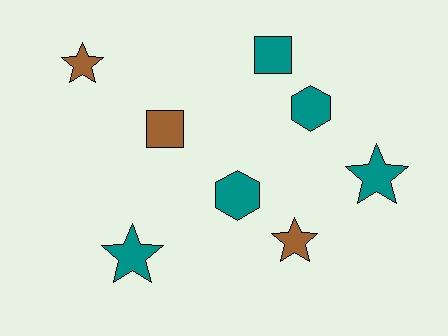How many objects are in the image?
There are 8 objects.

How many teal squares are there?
There is 1 teal square.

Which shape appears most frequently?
Star, with 4 objects.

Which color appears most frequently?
Teal, with 5 objects.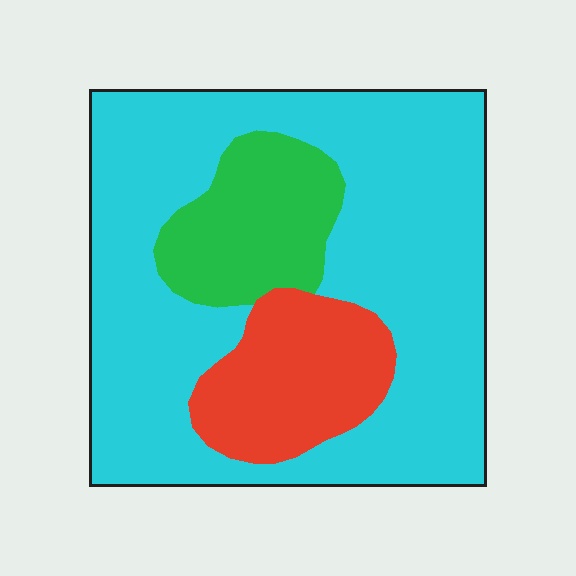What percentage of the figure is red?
Red covers 16% of the figure.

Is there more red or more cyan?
Cyan.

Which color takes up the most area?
Cyan, at roughly 70%.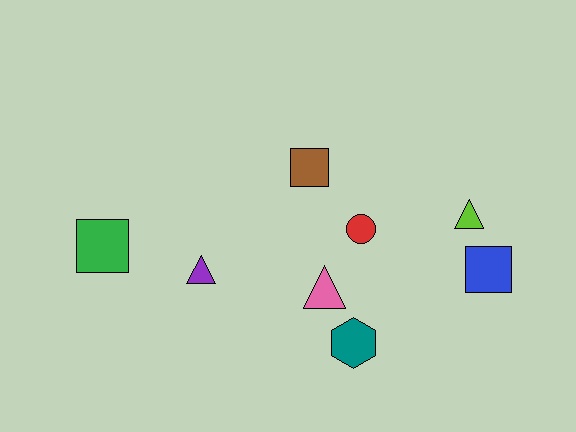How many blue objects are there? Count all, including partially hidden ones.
There is 1 blue object.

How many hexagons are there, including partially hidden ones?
There is 1 hexagon.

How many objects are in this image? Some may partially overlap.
There are 8 objects.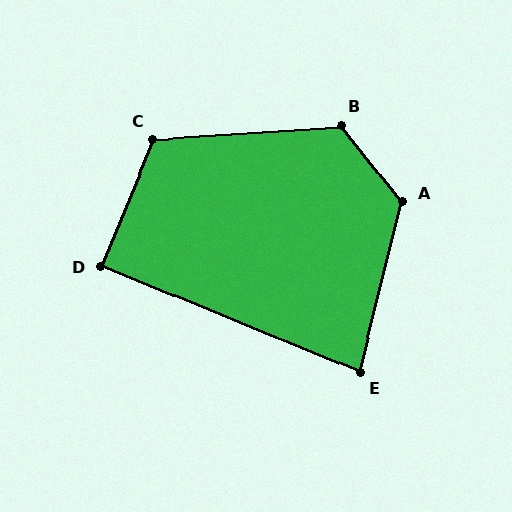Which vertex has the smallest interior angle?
E, at approximately 82 degrees.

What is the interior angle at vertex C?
Approximately 116 degrees (obtuse).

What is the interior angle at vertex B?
Approximately 124 degrees (obtuse).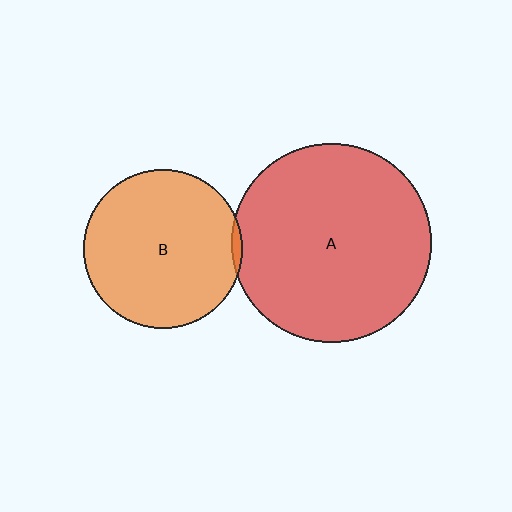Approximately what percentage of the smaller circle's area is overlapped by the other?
Approximately 5%.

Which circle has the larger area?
Circle A (red).